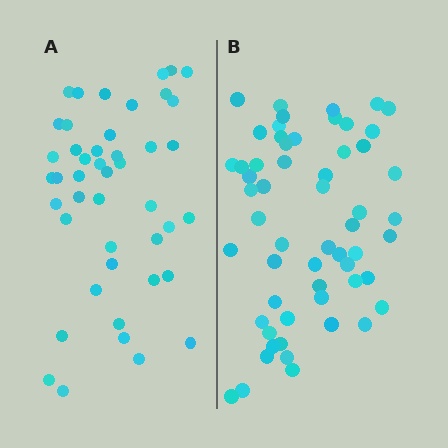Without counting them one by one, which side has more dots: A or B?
Region B (the right region) has more dots.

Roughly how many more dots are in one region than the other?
Region B has roughly 12 or so more dots than region A.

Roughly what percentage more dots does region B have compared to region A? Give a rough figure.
About 25% more.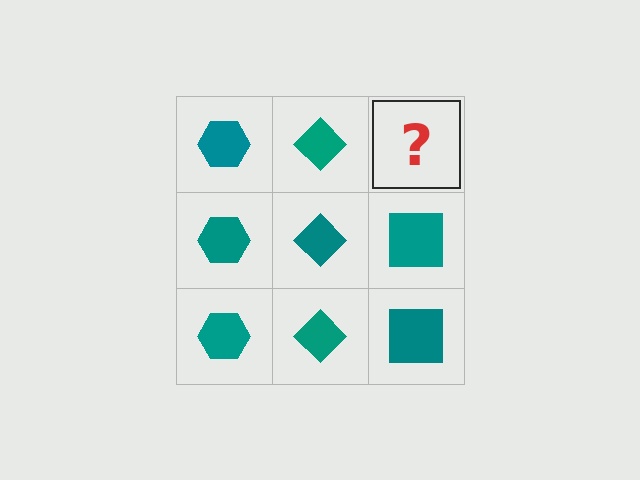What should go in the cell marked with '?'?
The missing cell should contain a teal square.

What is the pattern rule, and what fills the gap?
The rule is that each column has a consistent shape. The gap should be filled with a teal square.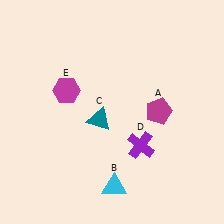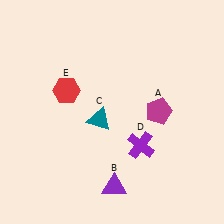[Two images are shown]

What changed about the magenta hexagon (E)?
In Image 1, E is magenta. In Image 2, it changed to red.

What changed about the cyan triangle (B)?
In Image 1, B is cyan. In Image 2, it changed to purple.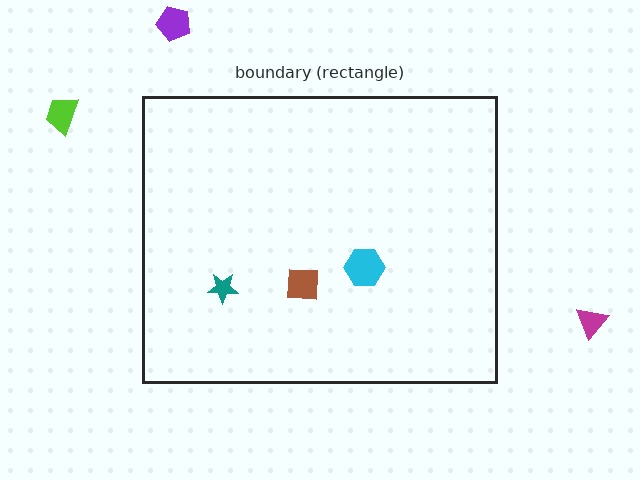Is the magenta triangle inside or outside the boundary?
Outside.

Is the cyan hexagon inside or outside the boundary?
Inside.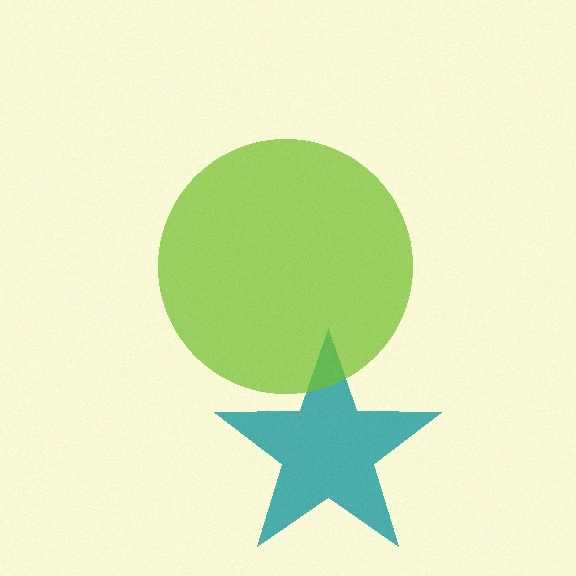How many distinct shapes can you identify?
There are 2 distinct shapes: a teal star, a lime circle.